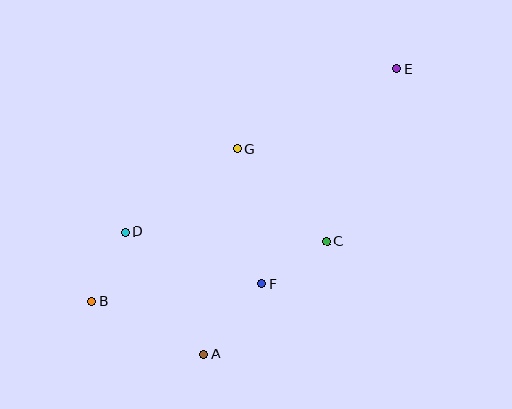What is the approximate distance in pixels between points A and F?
The distance between A and F is approximately 91 pixels.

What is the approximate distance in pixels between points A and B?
The distance between A and B is approximately 123 pixels.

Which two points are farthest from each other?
Points B and E are farthest from each other.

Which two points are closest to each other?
Points B and D are closest to each other.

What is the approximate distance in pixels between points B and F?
The distance between B and F is approximately 171 pixels.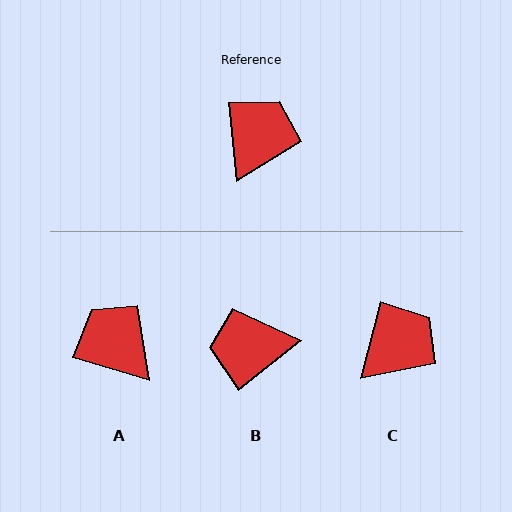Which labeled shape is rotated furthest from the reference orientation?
B, about 123 degrees away.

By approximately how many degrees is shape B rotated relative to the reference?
Approximately 123 degrees counter-clockwise.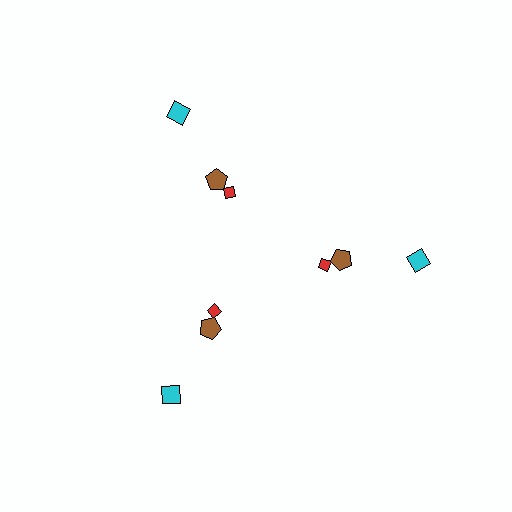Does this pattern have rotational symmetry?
Yes, this pattern has 3-fold rotational symmetry. It looks the same after rotating 120 degrees around the center.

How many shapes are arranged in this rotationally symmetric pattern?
There are 9 shapes, arranged in 3 groups of 3.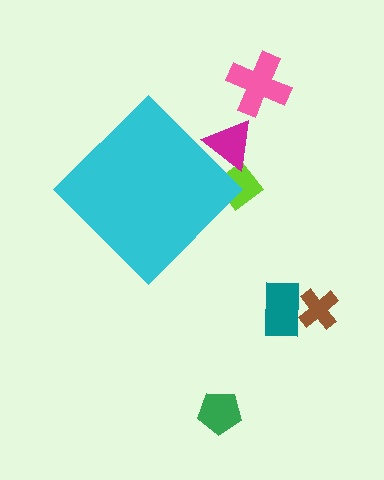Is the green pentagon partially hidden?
No, the green pentagon is fully visible.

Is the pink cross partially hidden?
No, the pink cross is fully visible.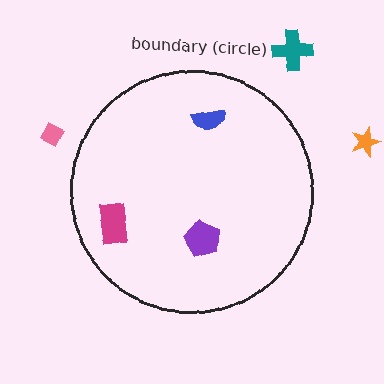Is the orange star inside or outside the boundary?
Outside.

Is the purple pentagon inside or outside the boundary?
Inside.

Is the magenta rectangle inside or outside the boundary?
Inside.